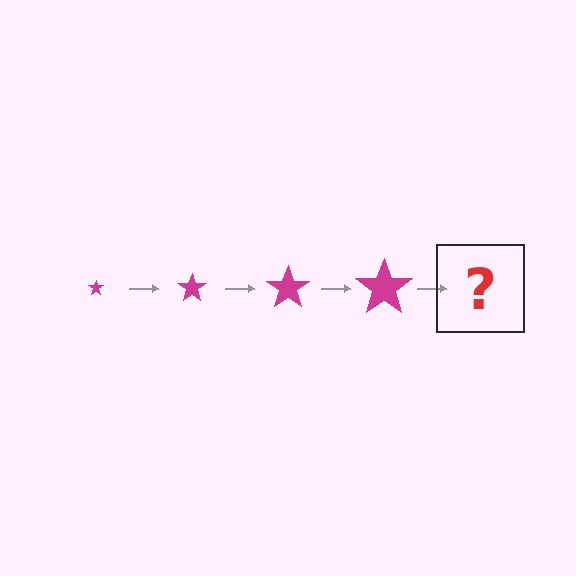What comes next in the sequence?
The next element should be a magenta star, larger than the previous one.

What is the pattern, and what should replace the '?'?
The pattern is that the star gets progressively larger each step. The '?' should be a magenta star, larger than the previous one.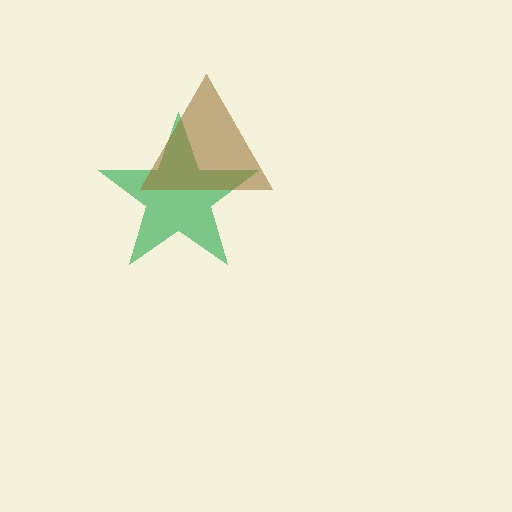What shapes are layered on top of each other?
The layered shapes are: a green star, a brown triangle.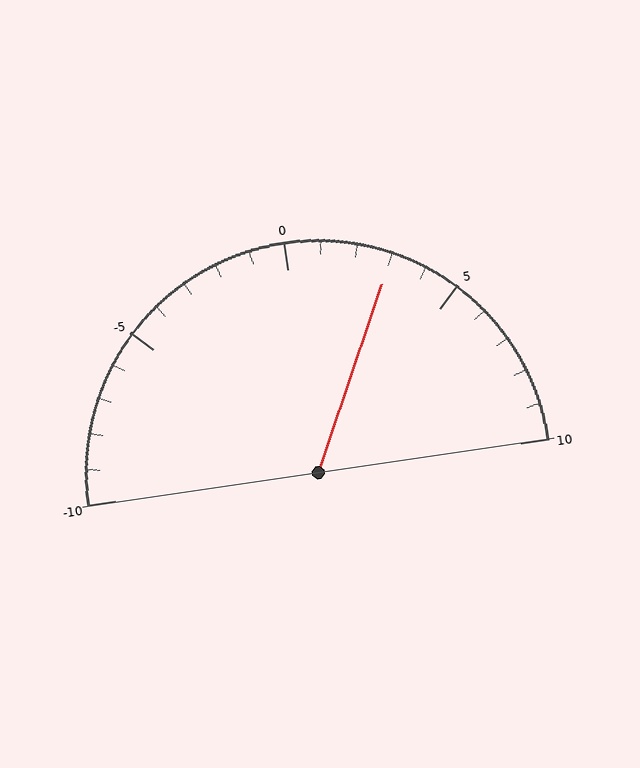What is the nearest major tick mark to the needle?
The nearest major tick mark is 5.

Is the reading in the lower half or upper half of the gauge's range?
The reading is in the upper half of the range (-10 to 10).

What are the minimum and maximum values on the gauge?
The gauge ranges from -10 to 10.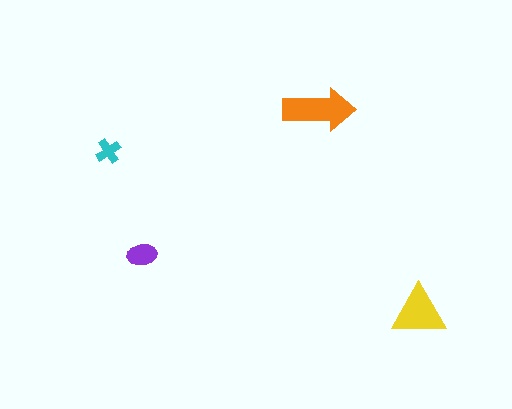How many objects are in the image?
There are 4 objects in the image.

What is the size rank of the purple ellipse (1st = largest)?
3rd.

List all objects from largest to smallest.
The orange arrow, the yellow triangle, the purple ellipse, the cyan cross.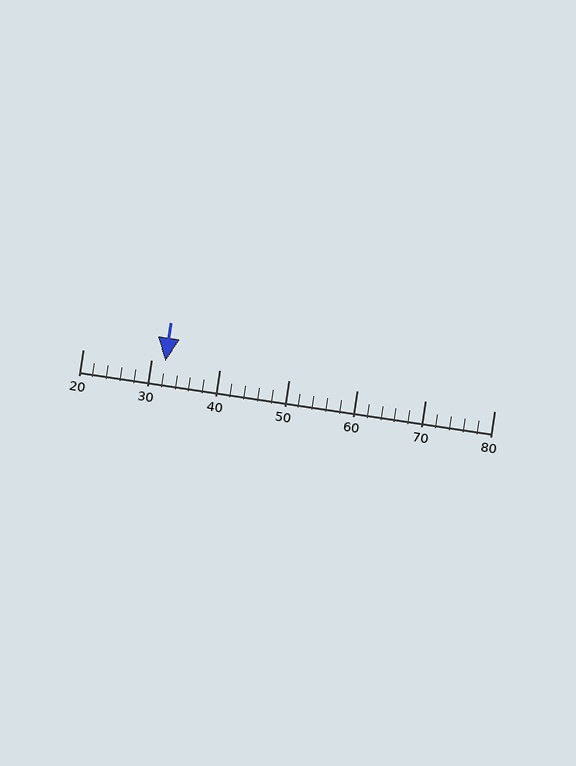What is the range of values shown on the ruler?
The ruler shows values from 20 to 80.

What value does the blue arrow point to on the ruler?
The blue arrow points to approximately 32.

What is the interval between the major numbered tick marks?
The major tick marks are spaced 10 units apart.